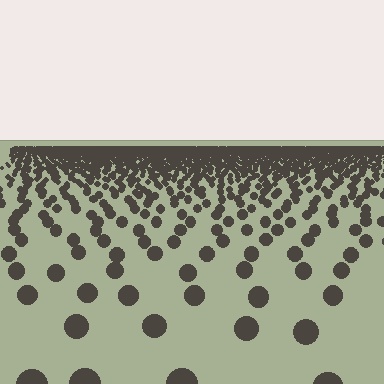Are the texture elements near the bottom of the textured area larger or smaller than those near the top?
Larger. Near the bottom, elements are closer to the viewer and appear at a bigger on-screen size.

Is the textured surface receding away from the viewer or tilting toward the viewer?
The surface is receding away from the viewer. Texture elements get smaller and denser toward the top.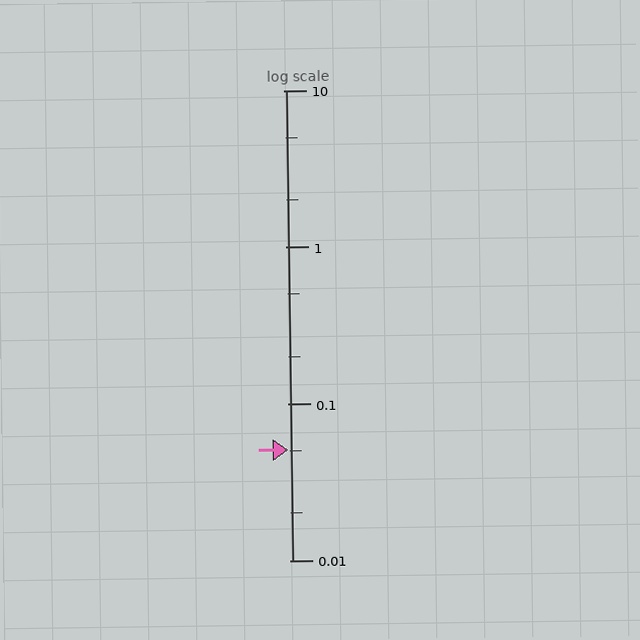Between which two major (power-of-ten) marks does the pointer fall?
The pointer is between 0.01 and 0.1.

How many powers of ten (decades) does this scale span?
The scale spans 3 decades, from 0.01 to 10.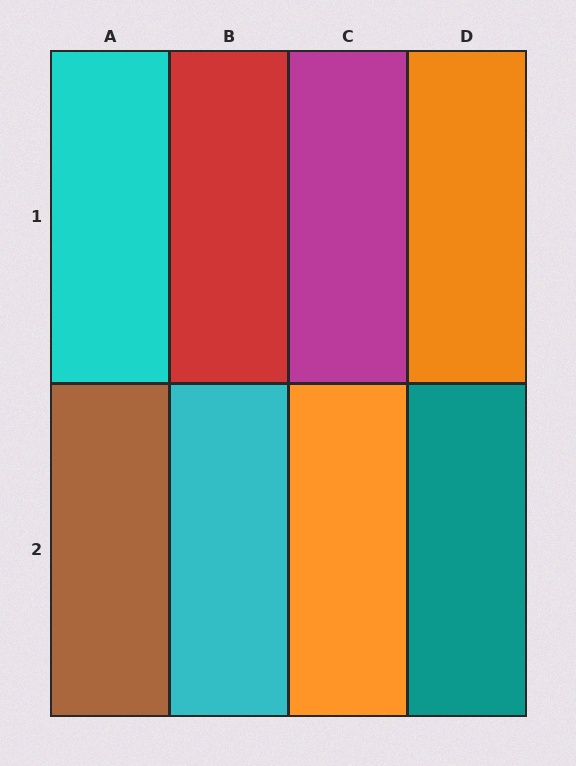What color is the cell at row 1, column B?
Red.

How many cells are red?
1 cell is red.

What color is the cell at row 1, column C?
Magenta.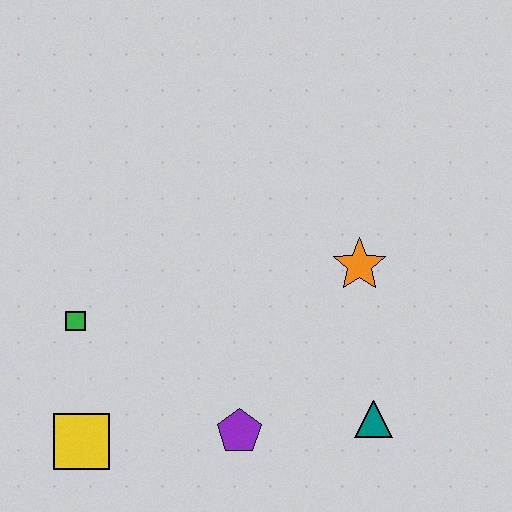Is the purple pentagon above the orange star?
No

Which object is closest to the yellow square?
The green square is closest to the yellow square.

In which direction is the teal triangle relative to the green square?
The teal triangle is to the right of the green square.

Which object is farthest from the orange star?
The yellow square is farthest from the orange star.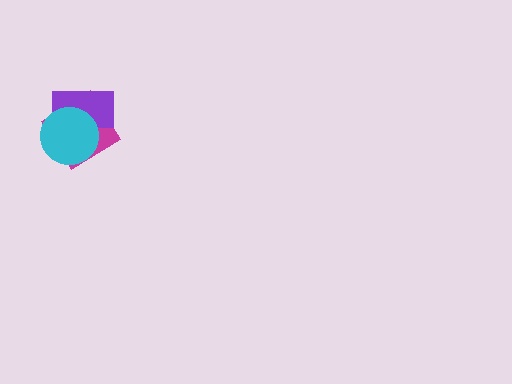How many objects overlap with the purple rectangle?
2 objects overlap with the purple rectangle.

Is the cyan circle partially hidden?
No, no other shape covers it.